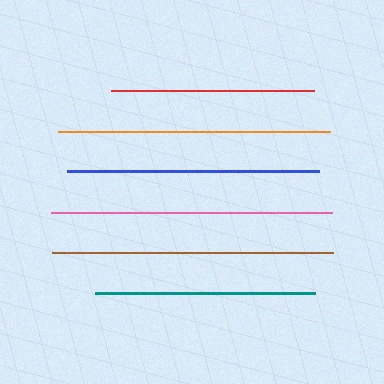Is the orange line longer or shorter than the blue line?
The orange line is longer than the blue line.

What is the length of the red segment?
The red segment is approximately 203 pixels long.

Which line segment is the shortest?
The red line is the shortest at approximately 203 pixels.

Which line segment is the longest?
The pink line is the longest at approximately 281 pixels.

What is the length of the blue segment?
The blue segment is approximately 252 pixels long.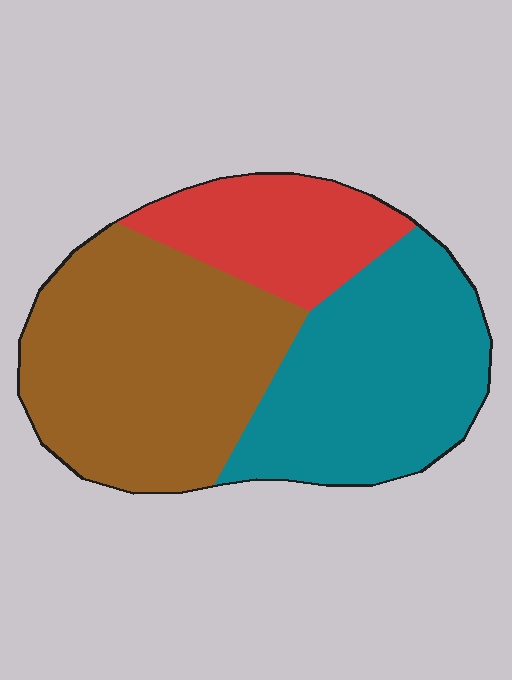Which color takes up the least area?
Red, at roughly 20%.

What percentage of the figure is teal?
Teal takes up about three eighths (3/8) of the figure.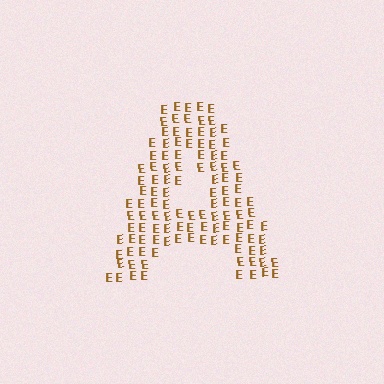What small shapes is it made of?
It is made of small letter E's.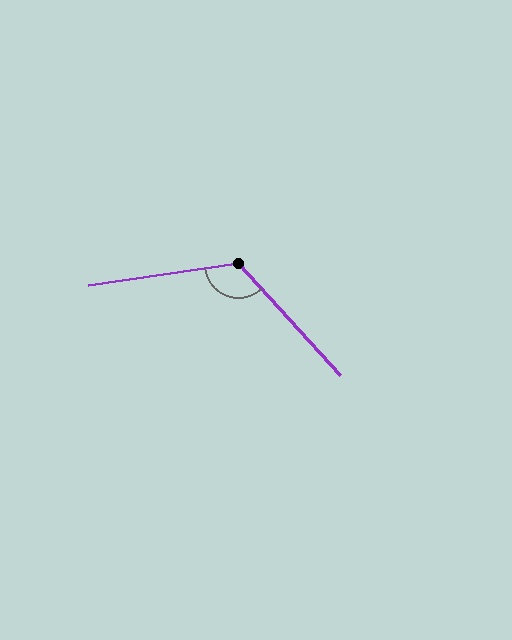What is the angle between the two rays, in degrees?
Approximately 124 degrees.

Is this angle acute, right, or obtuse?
It is obtuse.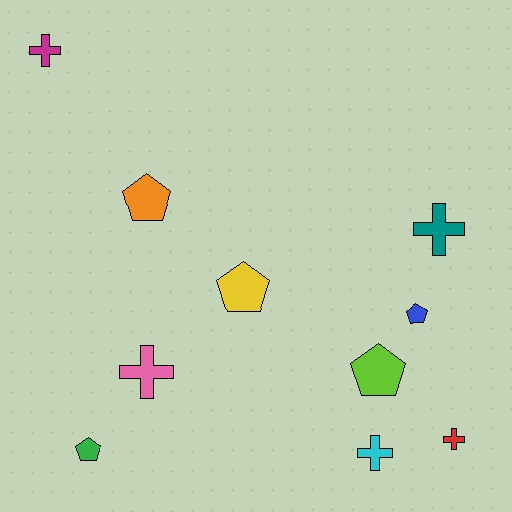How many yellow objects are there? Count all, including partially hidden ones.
There is 1 yellow object.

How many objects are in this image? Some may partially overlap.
There are 10 objects.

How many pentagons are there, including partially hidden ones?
There are 5 pentagons.